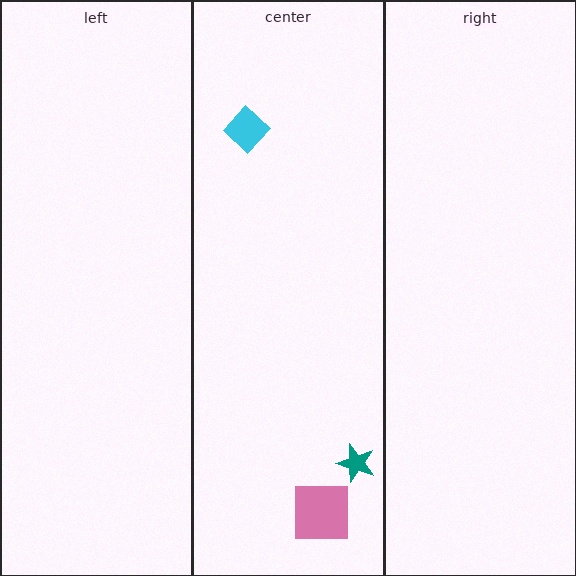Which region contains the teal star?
The center region.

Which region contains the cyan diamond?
The center region.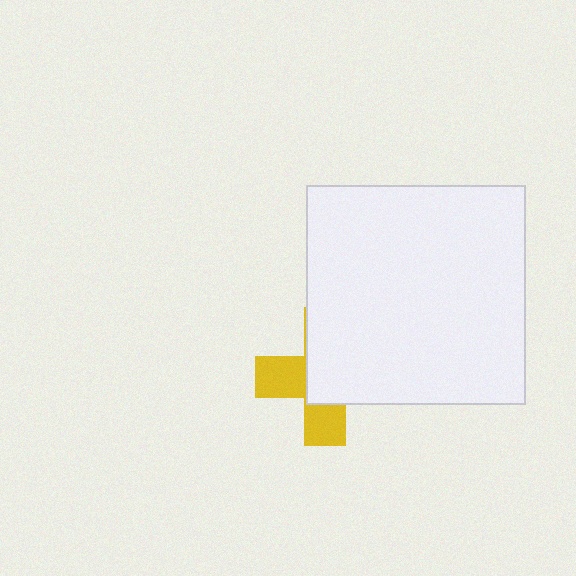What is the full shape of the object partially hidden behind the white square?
The partially hidden object is a yellow cross.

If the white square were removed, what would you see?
You would see the complete yellow cross.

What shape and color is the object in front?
The object in front is a white square.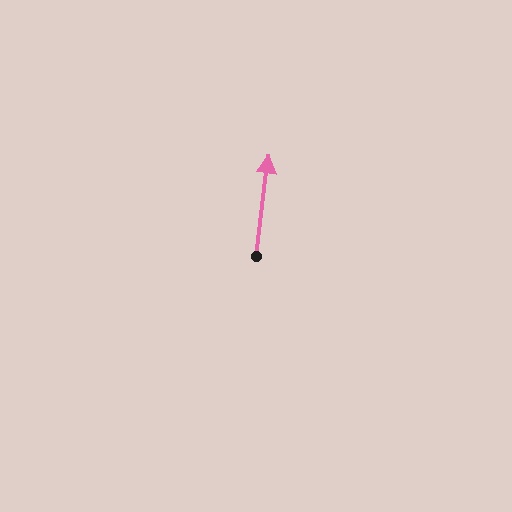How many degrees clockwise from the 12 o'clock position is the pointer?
Approximately 7 degrees.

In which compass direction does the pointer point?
North.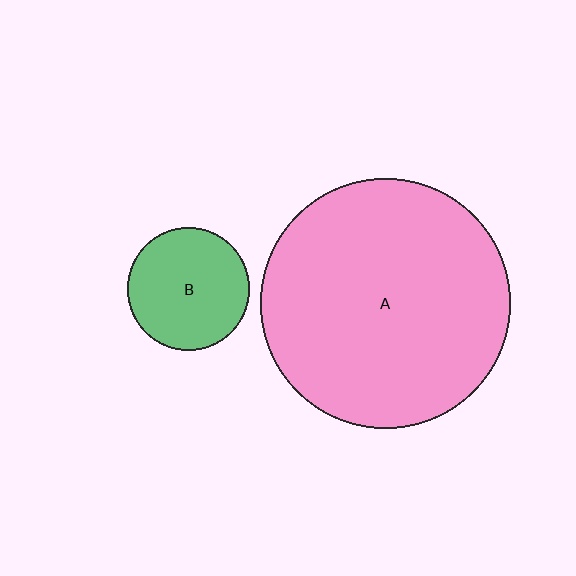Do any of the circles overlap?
No, none of the circles overlap.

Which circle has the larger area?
Circle A (pink).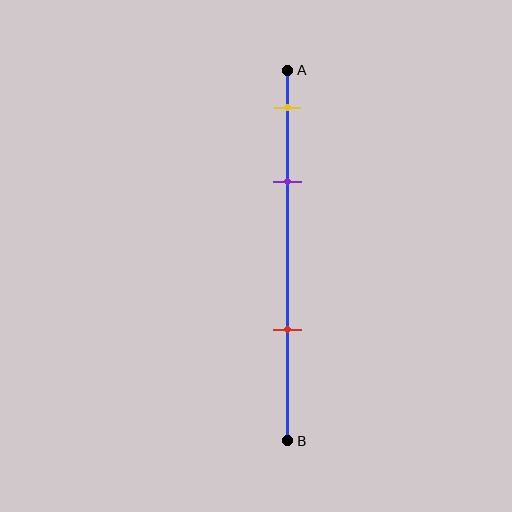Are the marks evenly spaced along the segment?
No, the marks are not evenly spaced.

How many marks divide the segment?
There are 3 marks dividing the segment.